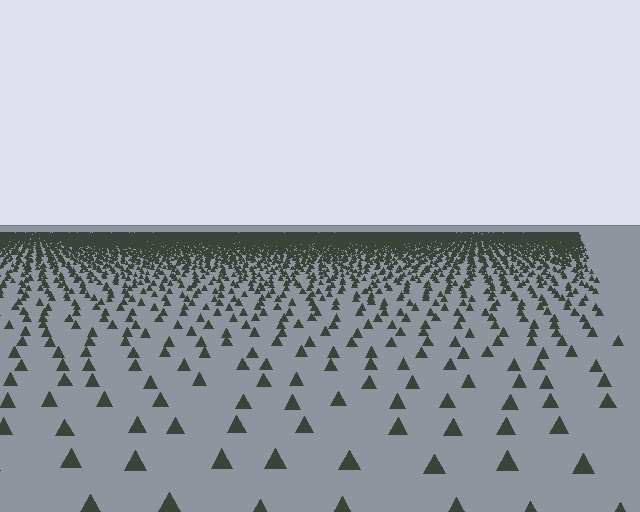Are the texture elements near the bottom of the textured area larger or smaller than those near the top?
Larger. Near the bottom, elements are closer to the viewer and appear at a bigger on-screen size.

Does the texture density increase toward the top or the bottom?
Density increases toward the top.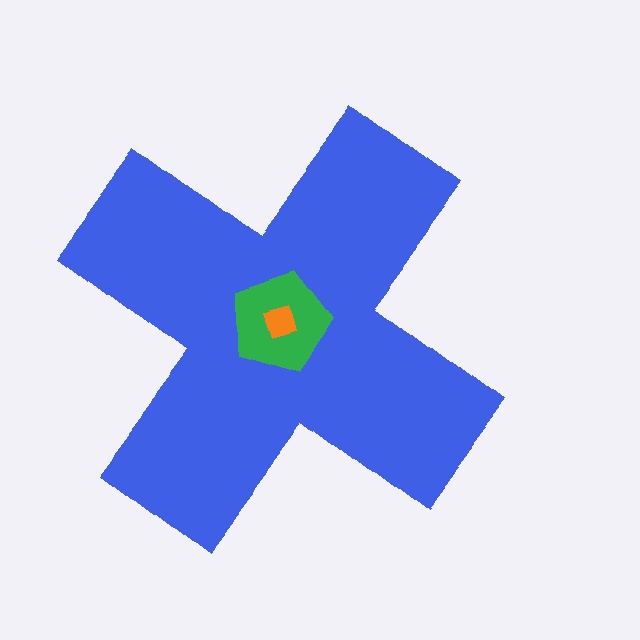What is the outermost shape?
The blue cross.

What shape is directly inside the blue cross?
The green pentagon.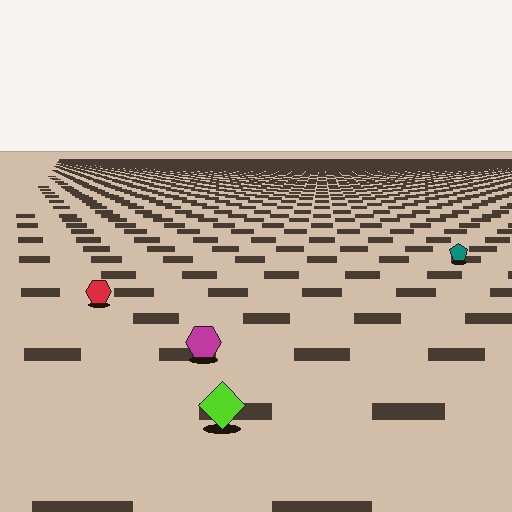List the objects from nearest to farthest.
From nearest to farthest: the lime diamond, the magenta hexagon, the red hexagon, the teal pentagon.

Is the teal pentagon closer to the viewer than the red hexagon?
No. The red hexagon is closer — you can tell from the texture gradient: the ground texture is coarser near it.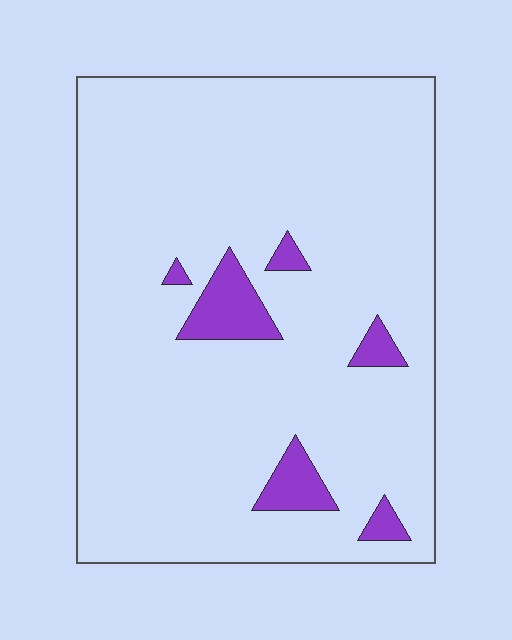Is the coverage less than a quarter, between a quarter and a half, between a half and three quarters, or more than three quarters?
Less than a quarter.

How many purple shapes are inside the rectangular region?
6.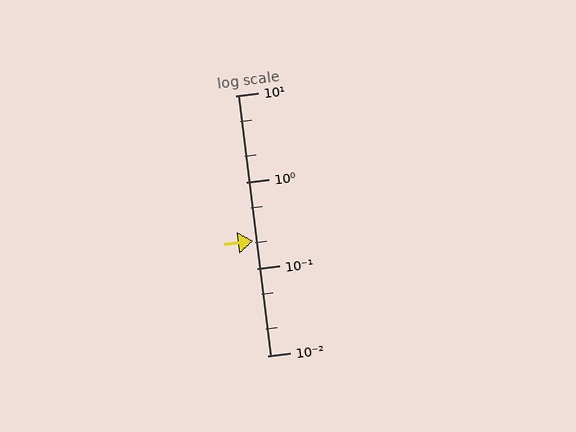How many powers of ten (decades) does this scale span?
The scale spans 3 decades, from 0.01 to 10.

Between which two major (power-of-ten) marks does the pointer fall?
The pointer is between 0.1 and 1.